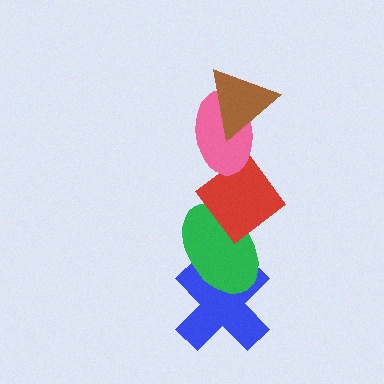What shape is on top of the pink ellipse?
The brown triangle is on top of the pink ellipse.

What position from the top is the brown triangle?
The brown triangle is 1st from the top.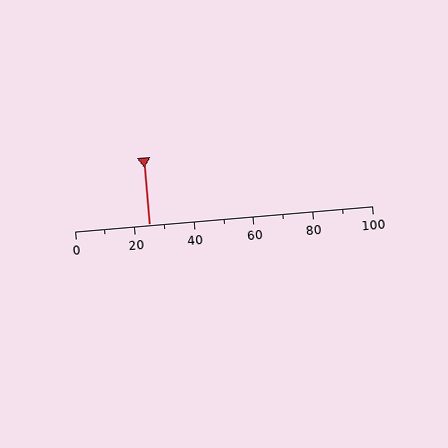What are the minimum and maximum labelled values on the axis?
The axis runs from 0 to 100.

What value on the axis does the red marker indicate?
The marker indicates approximately 25.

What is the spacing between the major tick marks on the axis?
The major ticks are spaced 20 apart.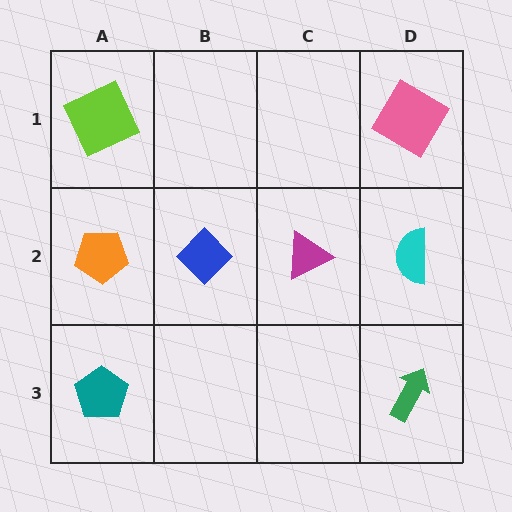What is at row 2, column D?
A cyan semicircle.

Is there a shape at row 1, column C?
No, that cell is empty.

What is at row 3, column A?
A teal pentagon.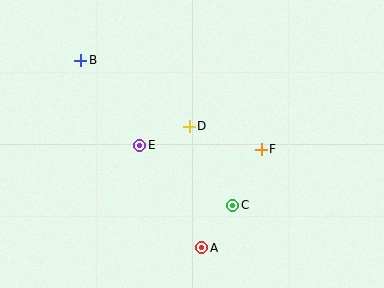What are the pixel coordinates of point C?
Point C is at (233, 205).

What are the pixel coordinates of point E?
Point E is at (140, 145).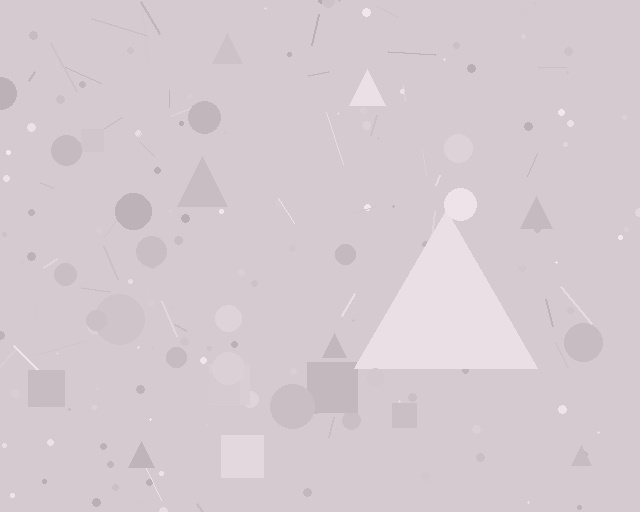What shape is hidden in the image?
A triangle is hidden in the image.